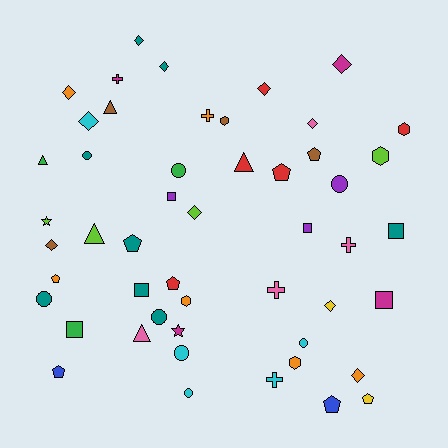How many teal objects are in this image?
There are 8 teal objects.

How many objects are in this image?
There are 50 objects.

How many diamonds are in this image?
There are 11 diamonds.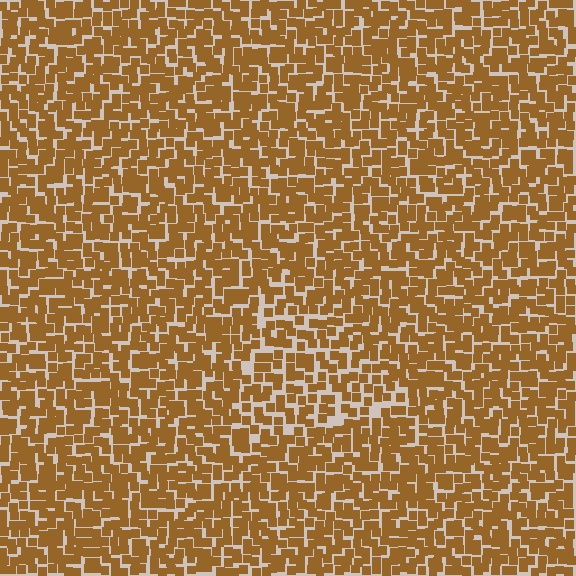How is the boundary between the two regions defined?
The boundary is defined by a change in element density (approximately 1.4x ratio). All elements are the same color, size, and shape.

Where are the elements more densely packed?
The elements are more densely packed outside the triangle boundary.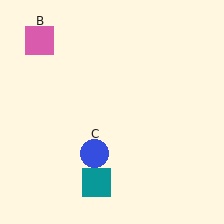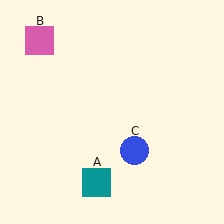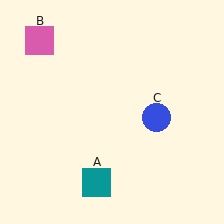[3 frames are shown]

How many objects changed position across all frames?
1 object changed position: blue circle (object C).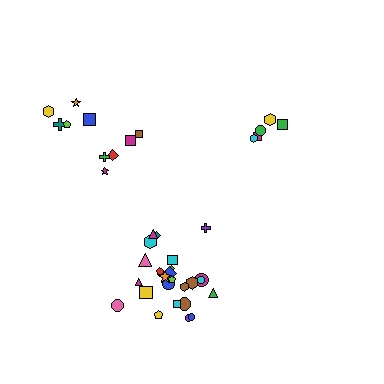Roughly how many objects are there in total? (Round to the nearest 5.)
Roughly 40 objects in total.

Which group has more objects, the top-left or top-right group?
The top-left group.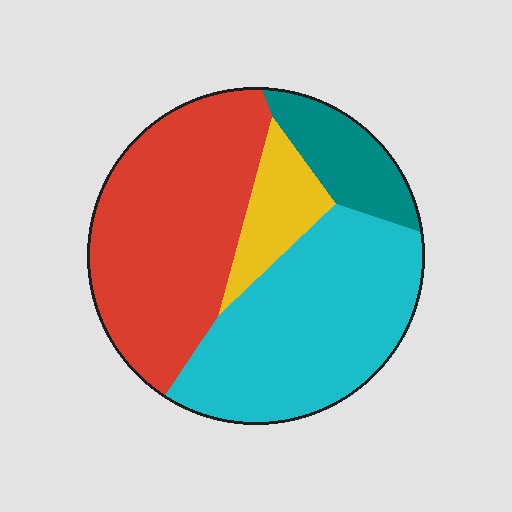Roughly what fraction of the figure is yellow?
Yellow takes up about one tenth (1/10) of the figure.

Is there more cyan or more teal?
Cyan.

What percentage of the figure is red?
Red covers around 40% of the figure.